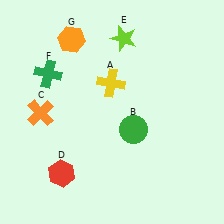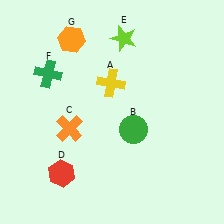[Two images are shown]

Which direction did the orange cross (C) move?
The orange cross (C) moved right.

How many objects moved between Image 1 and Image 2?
1 object moved between the two images.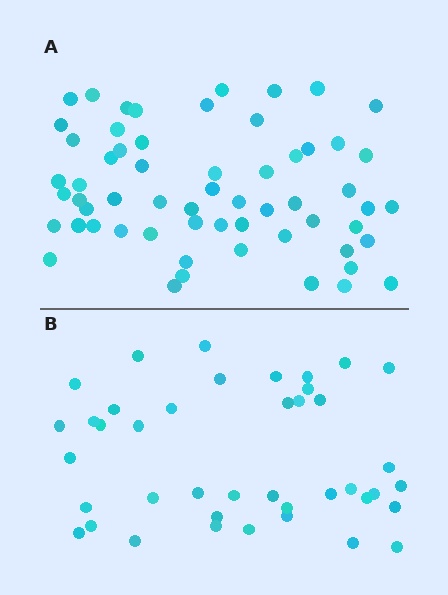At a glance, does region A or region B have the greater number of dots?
Region A (the top region) has more dots.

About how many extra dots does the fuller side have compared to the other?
Region A has approximately 20 more dots than region B.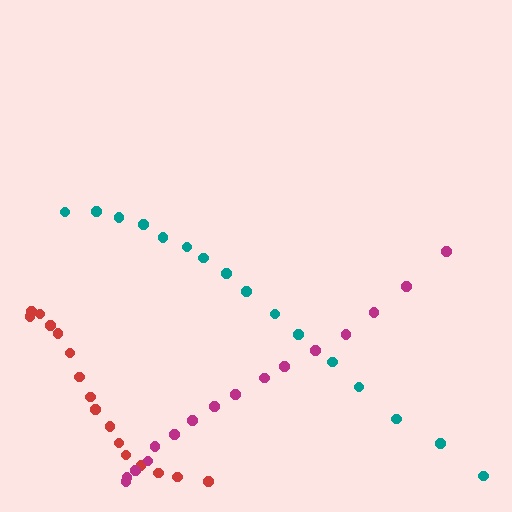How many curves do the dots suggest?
There are 3 distinct paths.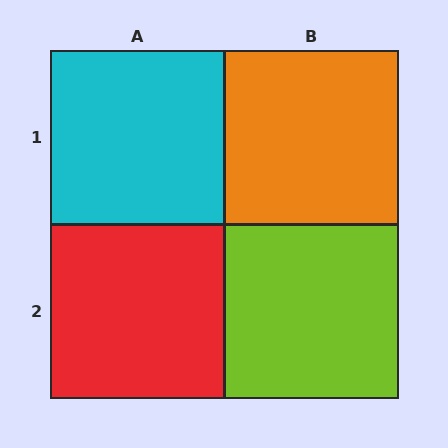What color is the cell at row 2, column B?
Lime.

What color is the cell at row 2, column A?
Red.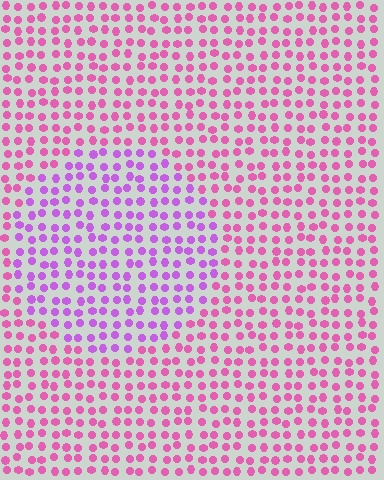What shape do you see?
I see a circle.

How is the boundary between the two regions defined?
The boundary is defined purely by a slight shift in hue (about 35 degrees). Spacing, size, and orientation are identical on both sides.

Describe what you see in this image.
The image is filled with small pink elements in a uniform arrangement. A circle-shaped region is visible where the elements are tinted to a slightly different hue, forming a subtle color boundary.